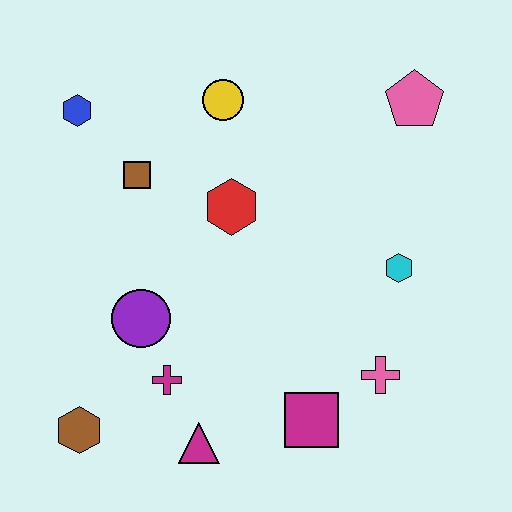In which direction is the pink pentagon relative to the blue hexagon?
The pink pentagon is to the right of the blue hexagon.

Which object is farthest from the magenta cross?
The pink pentagon is farthest from the magenta cross.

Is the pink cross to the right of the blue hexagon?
Yes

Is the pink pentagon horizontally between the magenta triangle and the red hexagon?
No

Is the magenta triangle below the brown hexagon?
Yes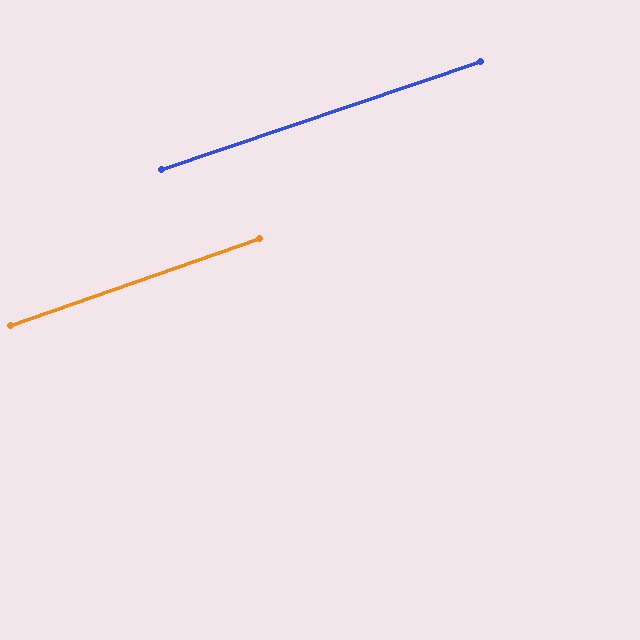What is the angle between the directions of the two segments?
Approximately 1 degree.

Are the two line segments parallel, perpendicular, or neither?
Parallel — their directions differ by only 0.5°.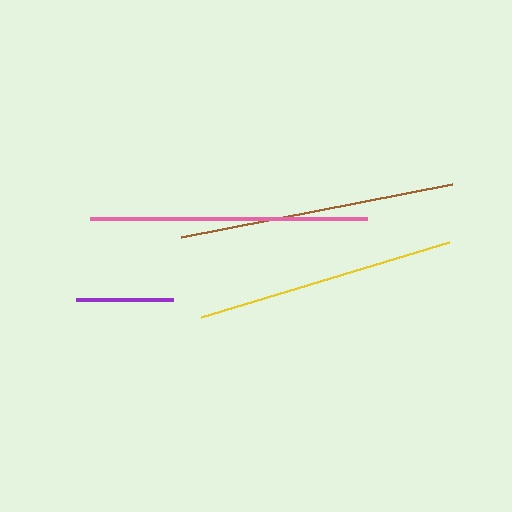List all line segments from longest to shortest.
From longest to shortest: pink, brown, yellow, purple.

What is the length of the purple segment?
The purple segment is approximately 96 pixels long.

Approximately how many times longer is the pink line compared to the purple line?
The pink line is approximately 2.9 times the length of the purple line.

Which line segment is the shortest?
The purple line is the shortest at approximately 96 pixels.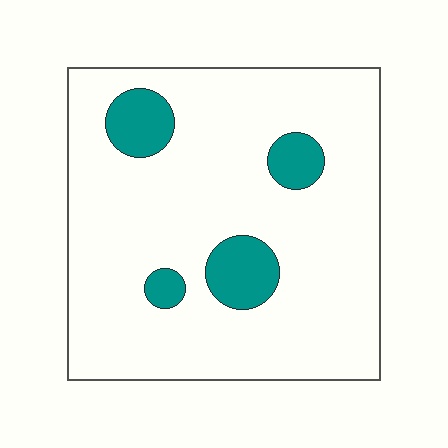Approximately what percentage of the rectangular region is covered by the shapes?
Approximately 10%.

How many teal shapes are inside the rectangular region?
4.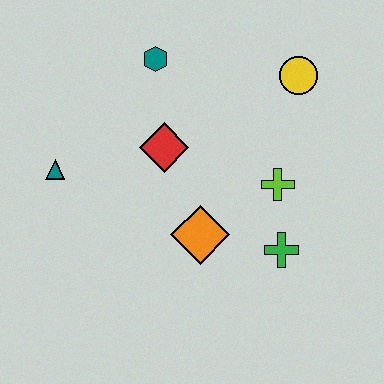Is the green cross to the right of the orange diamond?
Yes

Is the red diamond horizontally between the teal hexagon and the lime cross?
Yes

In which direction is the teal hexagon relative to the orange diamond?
The teal hexagon is above the orange diamond.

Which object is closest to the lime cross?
The green cross is closest to the lime cross.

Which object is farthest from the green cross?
The teal triangle is farthest from the green cross.